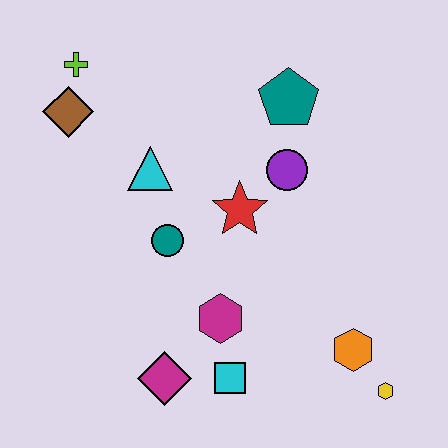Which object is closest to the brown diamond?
The lime cross is closest to the brown diamond.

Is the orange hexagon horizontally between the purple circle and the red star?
No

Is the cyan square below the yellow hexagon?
No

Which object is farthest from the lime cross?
The yellow hexagon is farthest from the lime cross.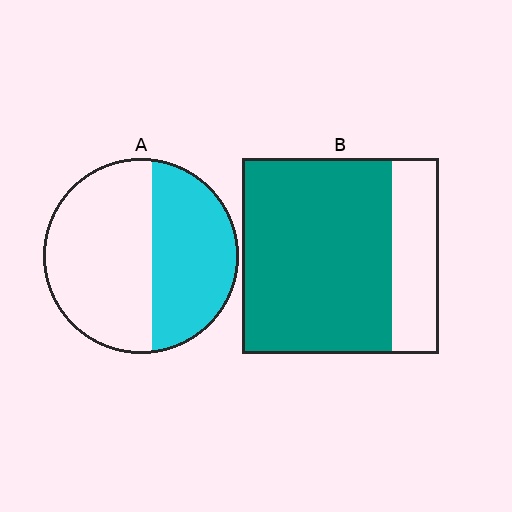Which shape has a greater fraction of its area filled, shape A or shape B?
Shape B.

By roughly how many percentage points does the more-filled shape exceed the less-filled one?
By roughly 35 percentage points (B over A).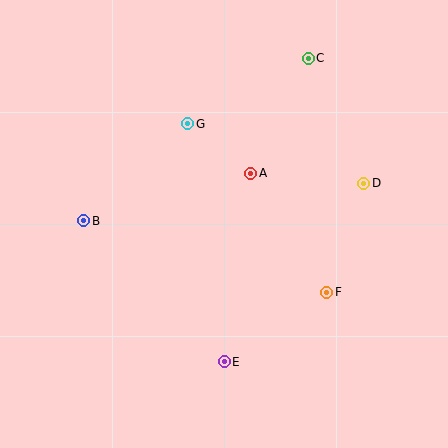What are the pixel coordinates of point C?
Point C is at (308, 58).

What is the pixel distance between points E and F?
The distance between E and F is 124 pixels.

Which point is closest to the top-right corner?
Point C is closest to the top-right corner.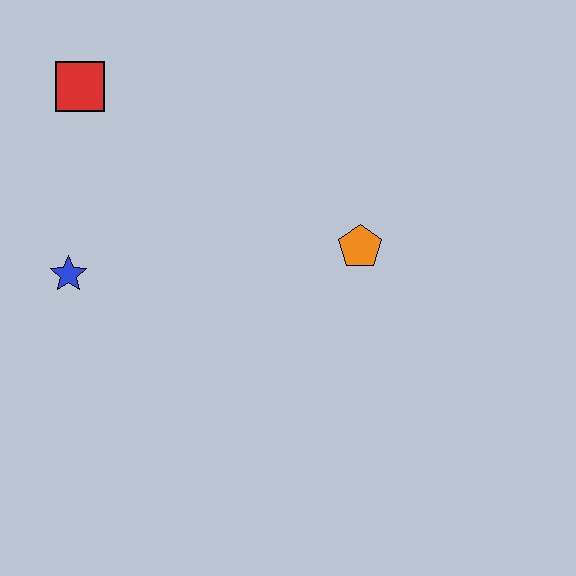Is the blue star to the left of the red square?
Yes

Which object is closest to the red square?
The blue star is closest to the red square.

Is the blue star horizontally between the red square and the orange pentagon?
No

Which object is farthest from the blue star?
The orange pentagon is farthest from the blue star.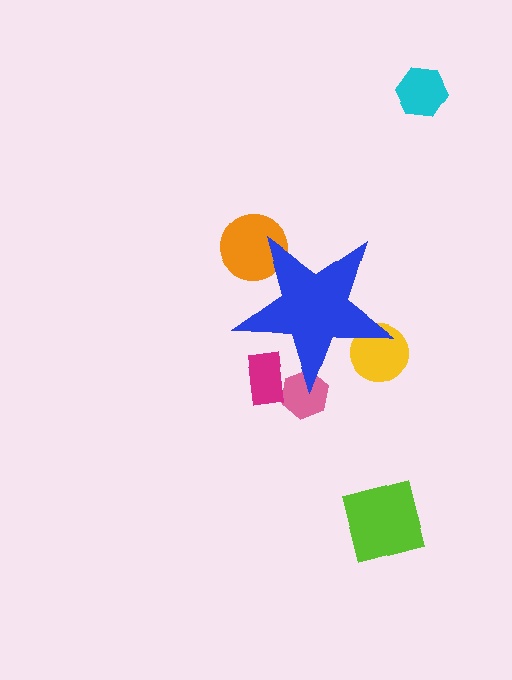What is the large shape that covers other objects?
A blue star.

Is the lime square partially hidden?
No, the lime square is fully visible.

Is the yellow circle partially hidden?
Yes, the yellow circle is partially hidden behind the blue star.